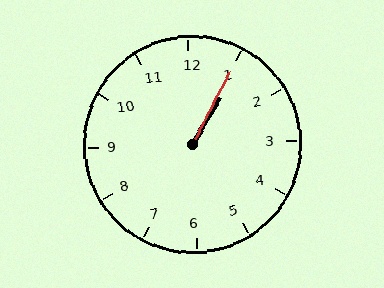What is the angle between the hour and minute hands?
Approximately 2 degrees.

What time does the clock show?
1:05.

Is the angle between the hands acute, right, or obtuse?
It is acute.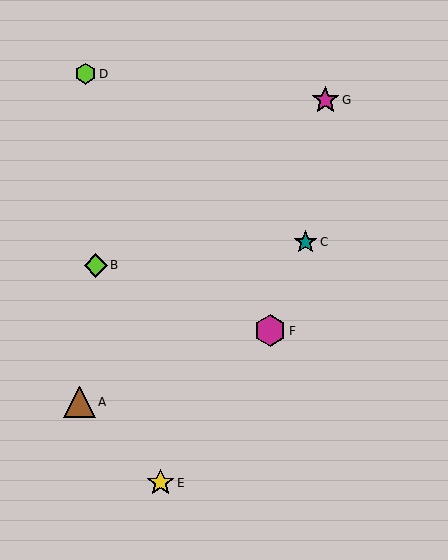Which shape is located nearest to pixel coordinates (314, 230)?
The teal star (labeled C) at (306, 242) is nearest to that location.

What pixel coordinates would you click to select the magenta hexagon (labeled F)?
Click at (270, 331) to select the magenta hexagon F.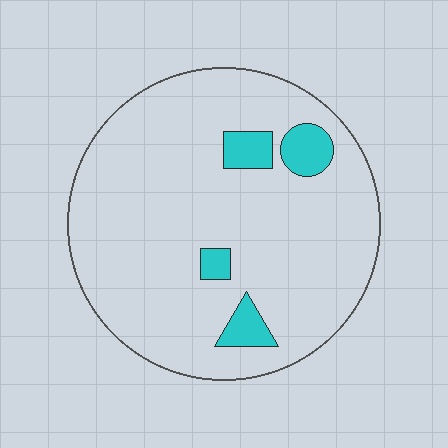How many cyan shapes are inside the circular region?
4.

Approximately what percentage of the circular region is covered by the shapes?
Approximately 10%.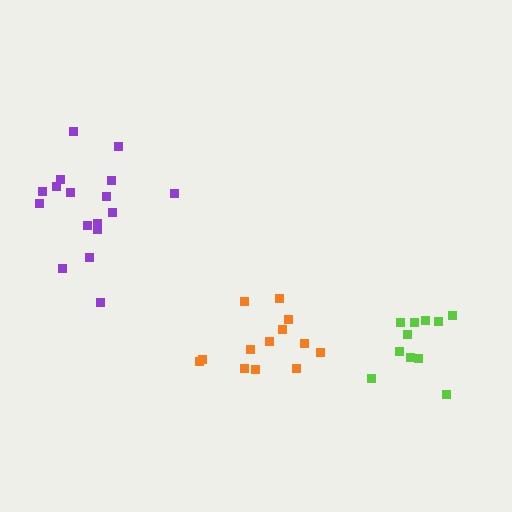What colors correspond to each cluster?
The clusters are colored: orange, purple, lime.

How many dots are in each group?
Group 1: 13 dots, Group 2: 17 dots, Group 3: 11 dots (41 total).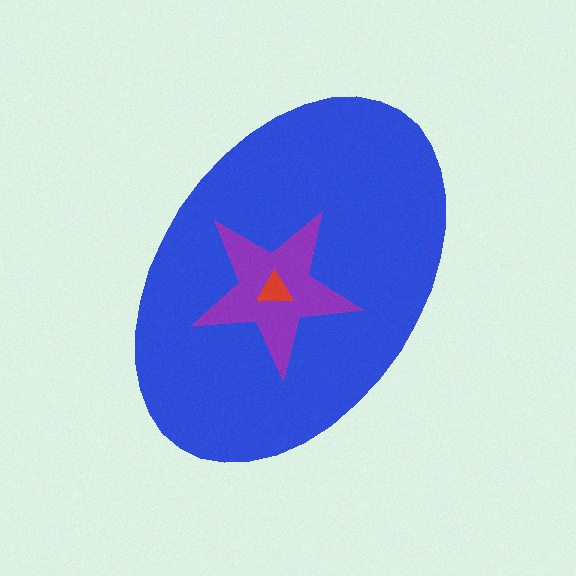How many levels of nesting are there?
3.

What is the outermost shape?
The blue ellipse.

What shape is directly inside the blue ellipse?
The purple star.